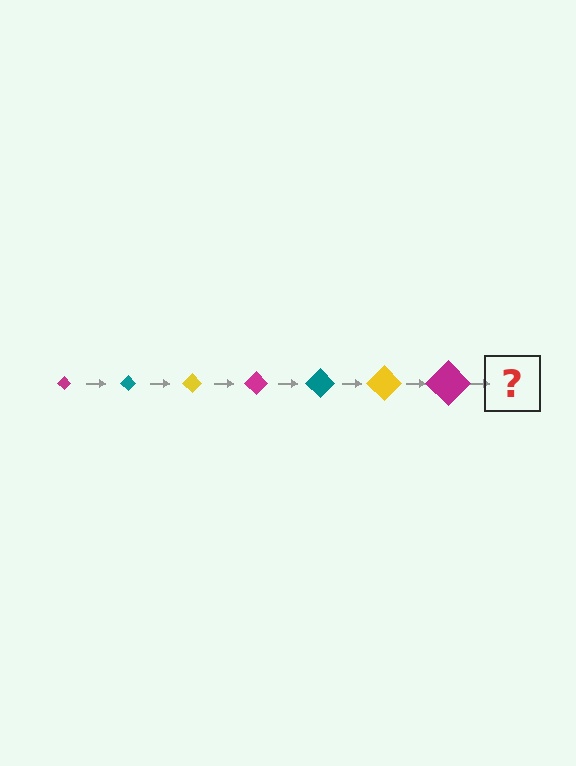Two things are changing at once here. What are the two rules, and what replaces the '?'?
The two rules are that the diamond grows larger each step and the color cycles through magenta, teal, and yellow. The '?' should be a teal diamond, larger than the previous one.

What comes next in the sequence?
The next element should be a teal diamond, larger than the previous one.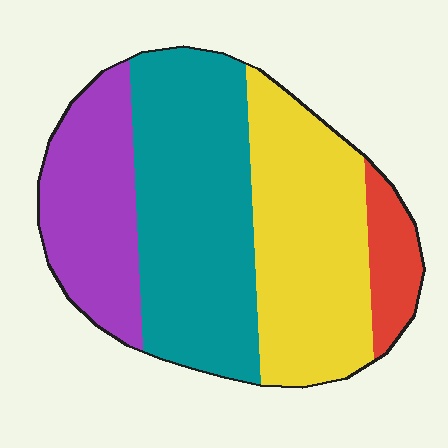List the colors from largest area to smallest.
From largest to smallest: teal, yellow, purple, red.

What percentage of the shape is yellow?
Yellow covers 32% of the shape.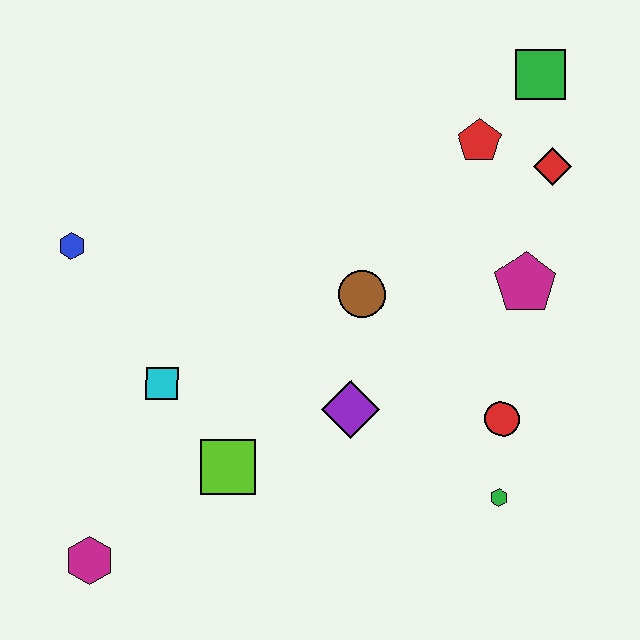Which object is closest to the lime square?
The cyan square is closest to the lime square.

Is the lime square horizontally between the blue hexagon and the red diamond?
Yes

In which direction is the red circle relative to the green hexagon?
The red circle is above the green hexagon.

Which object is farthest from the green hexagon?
The blue hexagon is farthest from the green hexagon.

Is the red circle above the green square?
No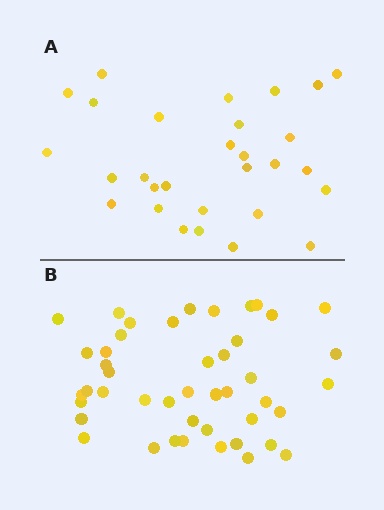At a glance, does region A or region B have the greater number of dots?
Region B (the bottom region) has more dots.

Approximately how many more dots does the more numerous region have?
Region B has approximately 15 more dots than region A.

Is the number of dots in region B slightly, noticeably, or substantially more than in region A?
Region B has substantially more. The ratio is roughly 1.6 to 1.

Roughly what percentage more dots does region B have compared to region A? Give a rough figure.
About 55% more.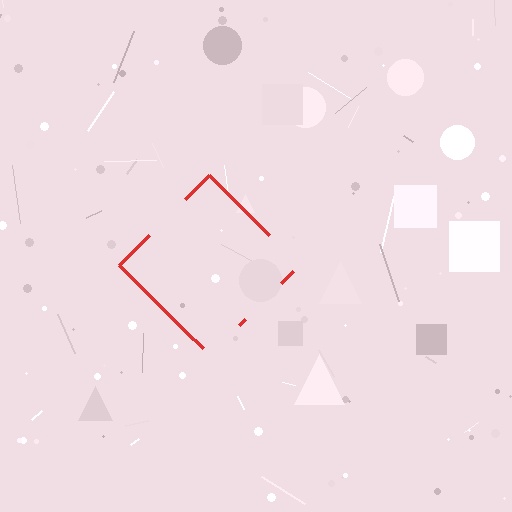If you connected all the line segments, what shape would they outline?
They would outline a diamond.